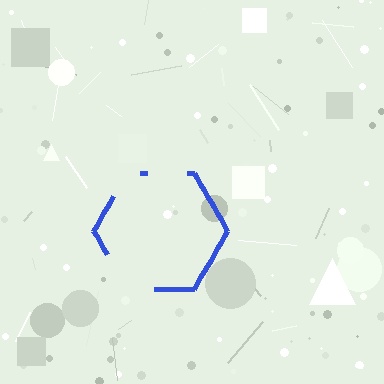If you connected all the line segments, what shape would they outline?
They would outline a hexagon.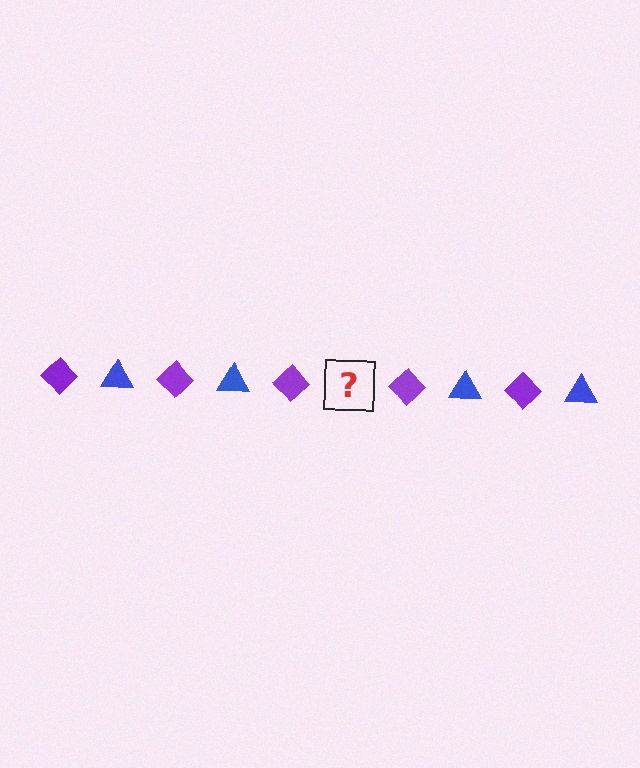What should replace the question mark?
The question mark should be replaced with a blue triangle.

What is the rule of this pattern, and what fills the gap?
The rule is that the pattern alternates between purple diamond and blue triangle. The gap should be filled with a blue triangle.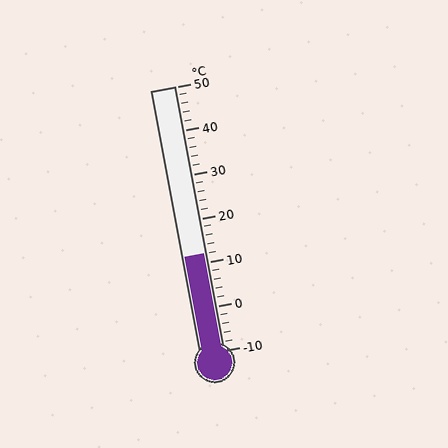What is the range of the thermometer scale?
The thermometer scale ranges from -10°C to 50°C.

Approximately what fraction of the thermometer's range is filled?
The thermometer is filled to approximately 35% of its range.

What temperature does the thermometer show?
The thermometer shows approximately 12°C.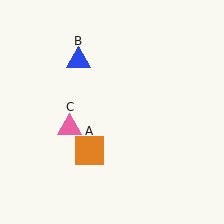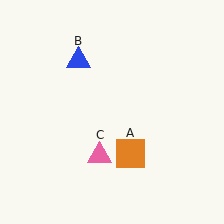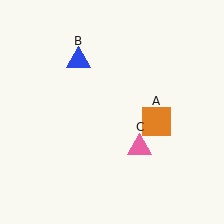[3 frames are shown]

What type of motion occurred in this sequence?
The orange square (object A), pink triangle (object C) rotated counterclockwise around the center of the scene.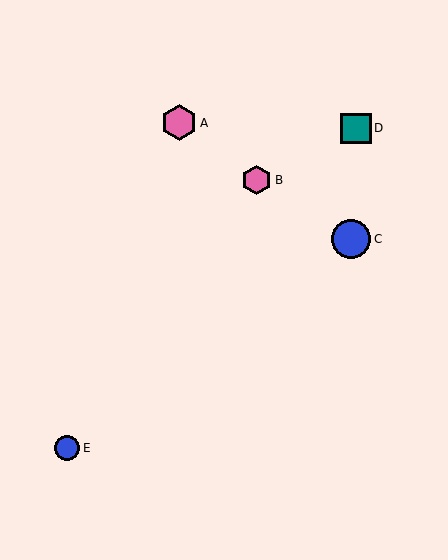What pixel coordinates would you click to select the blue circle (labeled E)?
Click at (67, 448) to select the blue circle E.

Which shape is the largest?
The blue circle (labeled C) is the largest.